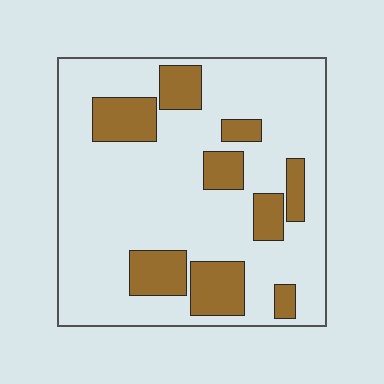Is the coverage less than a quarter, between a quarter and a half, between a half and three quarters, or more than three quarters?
Less than a quarter.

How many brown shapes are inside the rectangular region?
9.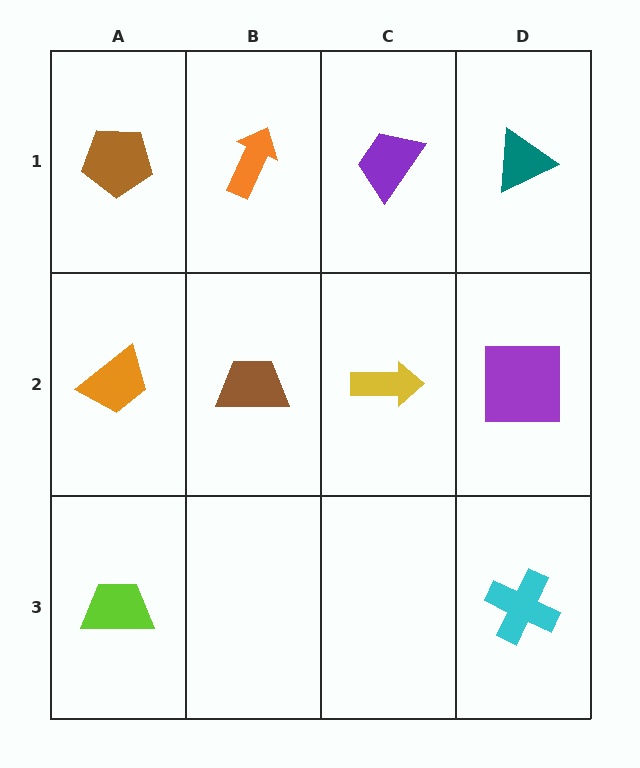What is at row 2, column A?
An orange trapezoid.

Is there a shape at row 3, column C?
No, that cell is empty.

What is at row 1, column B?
An orange arrow.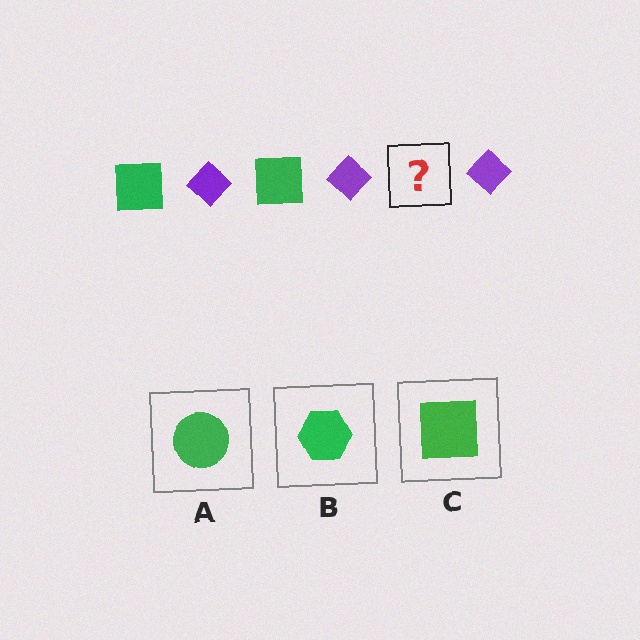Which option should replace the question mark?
Option C.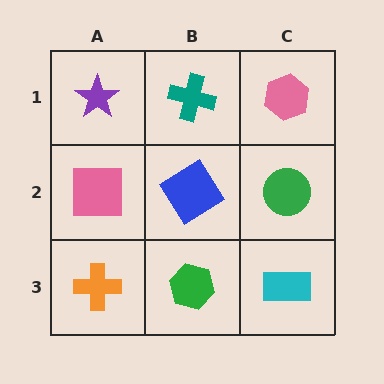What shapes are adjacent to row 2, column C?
A pink hexagon (row 1, column C), a cyan rectangle (row 3, column C), a blue diamond (row 2, column B).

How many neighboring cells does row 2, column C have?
3.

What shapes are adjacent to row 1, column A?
A pink square (row 2, column A), a teal cross (row 1, column B).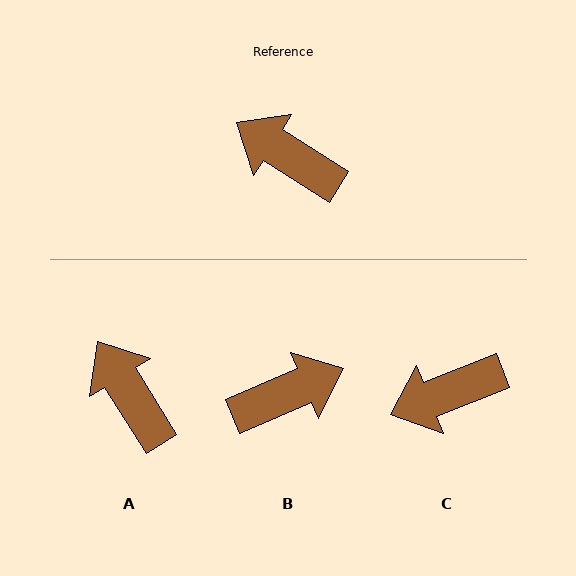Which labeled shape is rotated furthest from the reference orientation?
B, about 125 degrees away.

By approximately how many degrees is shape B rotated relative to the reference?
Approximately 125 degrees clockwise.